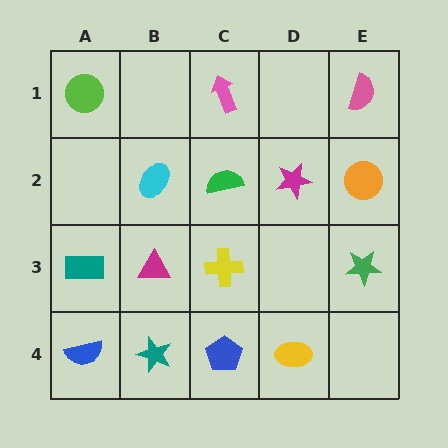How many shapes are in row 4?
4 shapes.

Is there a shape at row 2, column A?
No, that cell is empty.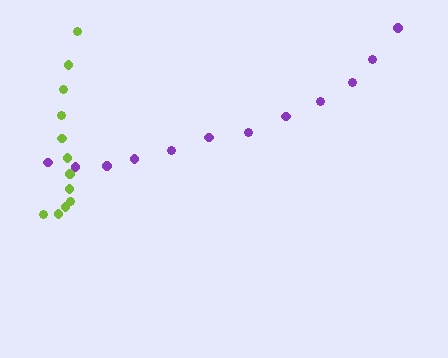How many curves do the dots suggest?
There are 2 distinct paths.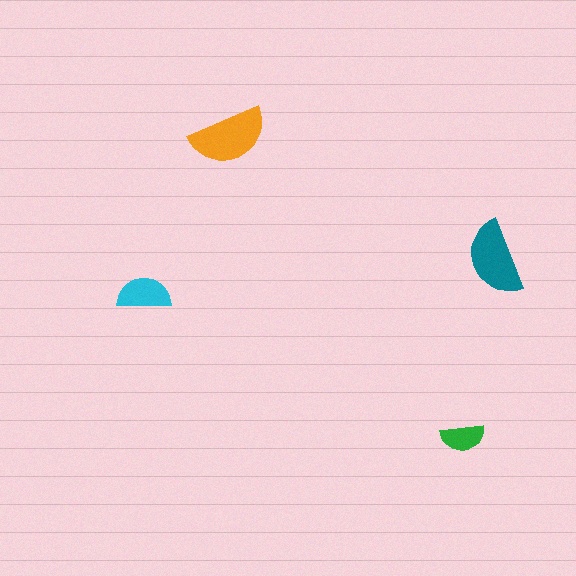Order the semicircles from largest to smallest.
the orange one, the teal one, the cyan one, the green one.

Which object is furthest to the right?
The teal semicircle is rightmost.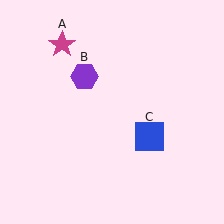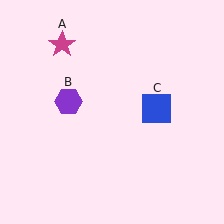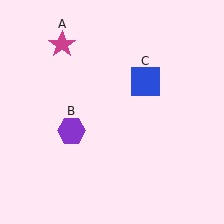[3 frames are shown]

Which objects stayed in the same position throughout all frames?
Magenta star (object A) remained stationary.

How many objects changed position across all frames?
2 objects changed position: purple hexagon (object B), blue square (object C).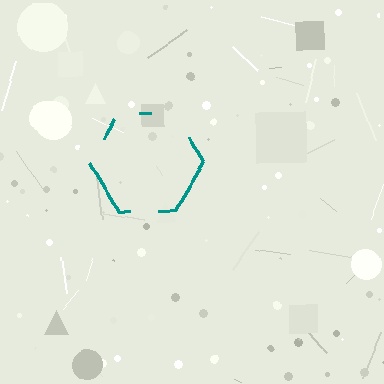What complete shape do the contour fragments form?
The contour fragments form a hexagon.